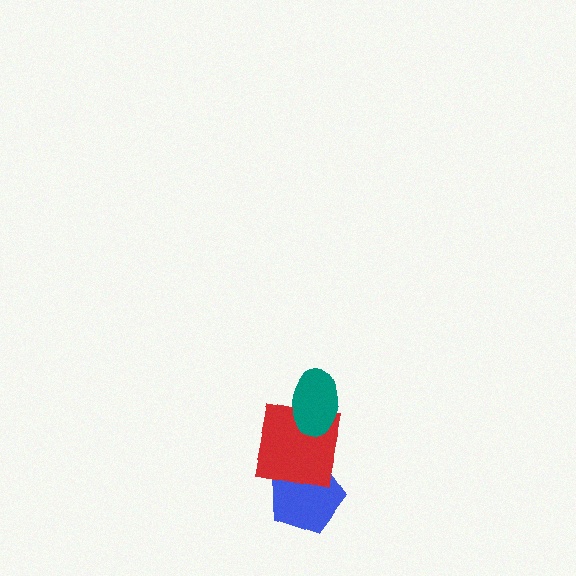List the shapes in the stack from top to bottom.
From top to bottom: the teal ellipse, the red square, the blue pentagon.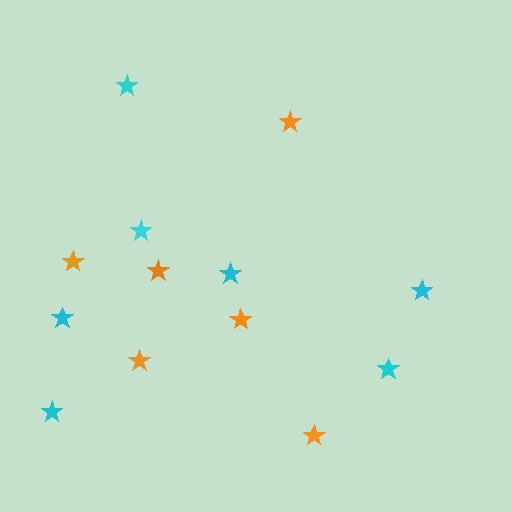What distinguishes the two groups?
There are 2 groups: one group of orange stars (6) and one group of cyan stars (7).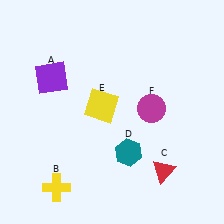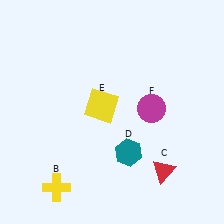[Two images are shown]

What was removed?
The purple square (A) was removed in Image 2.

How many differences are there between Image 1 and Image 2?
There is 1 difference between the two images.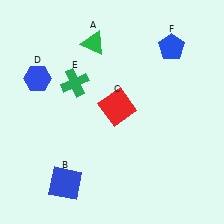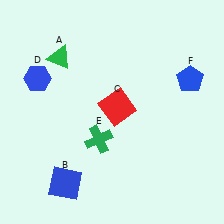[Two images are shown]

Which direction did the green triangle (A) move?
The green triangle (A) moved left.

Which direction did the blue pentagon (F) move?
The blue pentagon (F) moved down.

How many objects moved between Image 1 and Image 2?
3 objects moved between the two images.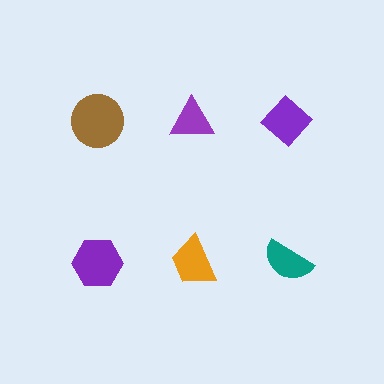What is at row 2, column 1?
A purple hexagon.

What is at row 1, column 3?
A purple diamond.